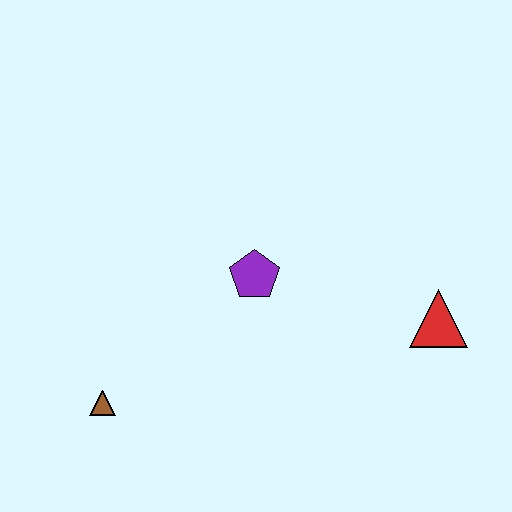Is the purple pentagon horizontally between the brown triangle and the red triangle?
Yes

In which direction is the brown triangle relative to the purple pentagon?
The brown triangle is to the left of the purple pentagon.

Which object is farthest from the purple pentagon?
The brown triangle is farthest from the purple pentagon.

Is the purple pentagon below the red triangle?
No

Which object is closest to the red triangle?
The purple pentagon is closest to the red triangle.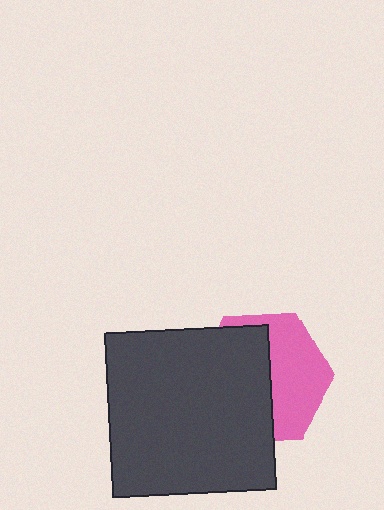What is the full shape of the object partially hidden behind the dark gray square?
The partially hidden object is a pink hexagon.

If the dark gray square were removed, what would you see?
You would see the complete pink hexagon.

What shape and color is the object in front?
The object in front is a dark gray square.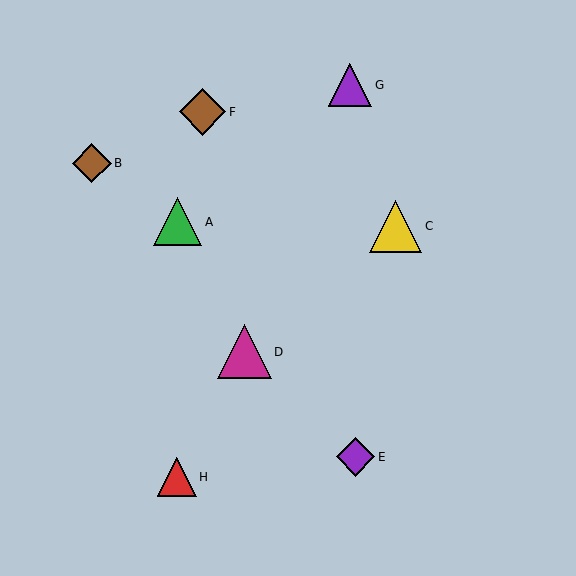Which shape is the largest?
The magenta triangle (labeled D) is the largest.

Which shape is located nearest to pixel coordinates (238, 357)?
The magenta triangle (labeled D) at (244, 352) is nearest to that location.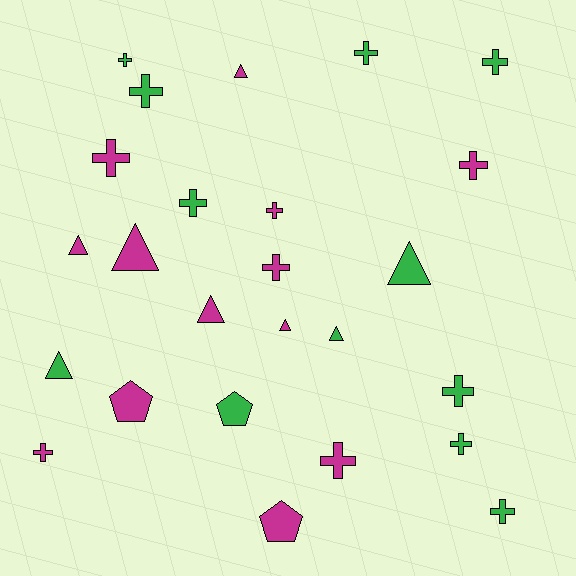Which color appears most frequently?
Magenta, with 13 objects.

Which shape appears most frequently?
Cross, with 14 objects.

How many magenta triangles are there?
There are 5 magenta triangles.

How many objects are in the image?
There are 25 objects.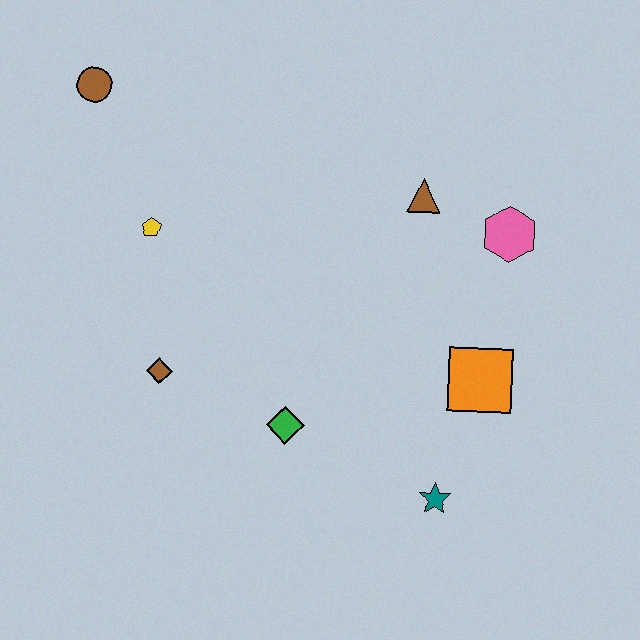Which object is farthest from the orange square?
The brown circle is farthest from the orange square.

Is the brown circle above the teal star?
Yes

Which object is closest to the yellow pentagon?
The brown diamond is closest to the yellow pentagon.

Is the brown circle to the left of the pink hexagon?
Yes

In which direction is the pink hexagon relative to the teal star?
The pink hexagon is above the teal star.